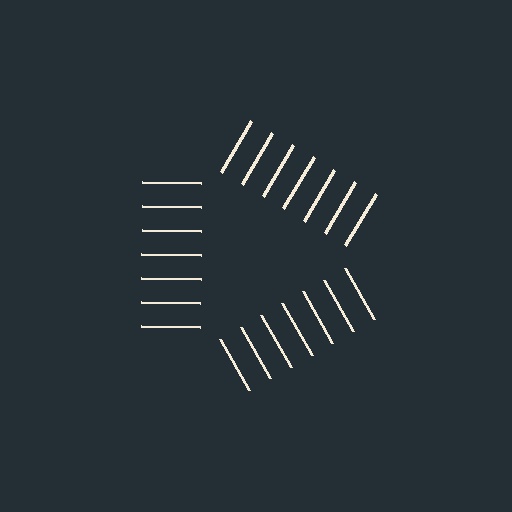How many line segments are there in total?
21 — 7 along each of the 3 edges.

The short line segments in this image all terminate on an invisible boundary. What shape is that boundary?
An illusory triangle — the line segments terminate on its edges but no continuous stroke is drawn.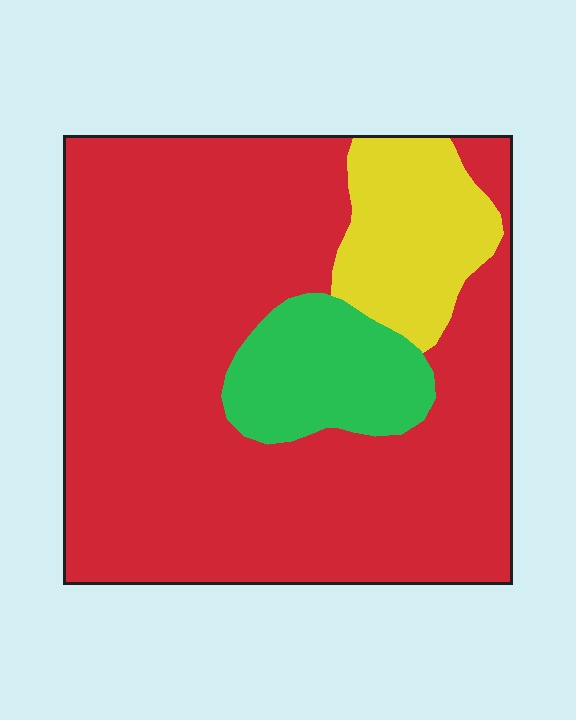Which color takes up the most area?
Red, at roughly 75%.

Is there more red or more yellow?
Red.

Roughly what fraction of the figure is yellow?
Yellow takes up less than a sixth of the figure.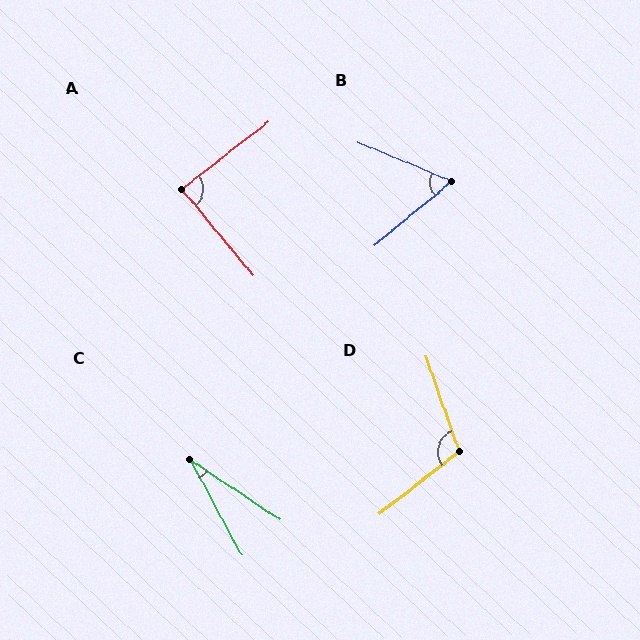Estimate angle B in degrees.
Approximately 62 degrees.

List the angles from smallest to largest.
C (28°), B (62°), A (88°), D (109°).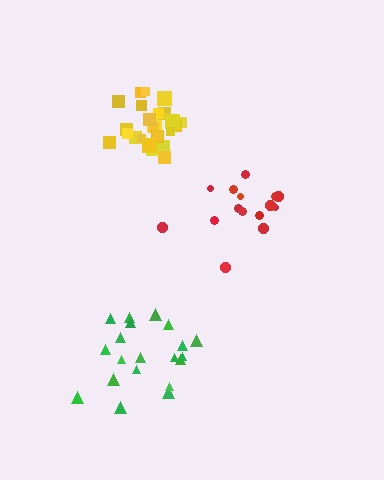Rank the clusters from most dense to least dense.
yellow, green, red.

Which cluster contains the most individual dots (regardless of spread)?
Yellow (25).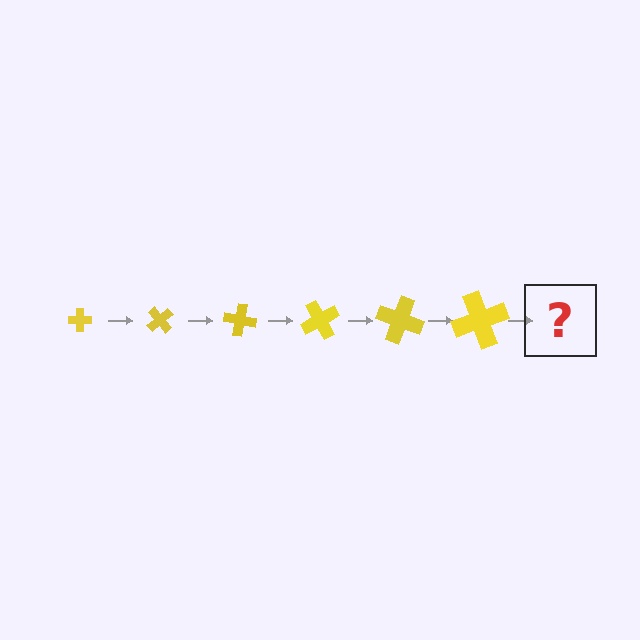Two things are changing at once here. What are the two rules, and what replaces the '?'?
The two rules are that the cross grows larger each step and it rotates 50 degrees each step. The '?' should be a cross, larger than the previous one and rotated 300 degrees from the start.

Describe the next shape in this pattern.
It should be a cross, larger than the previous one and rotated 300 degrees from the start.